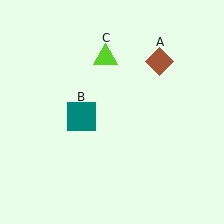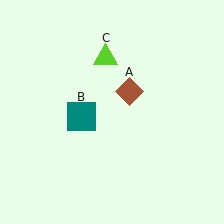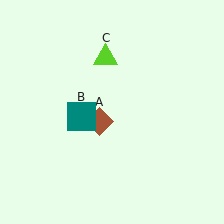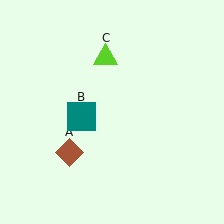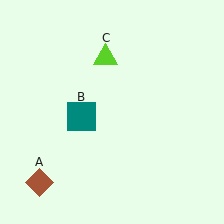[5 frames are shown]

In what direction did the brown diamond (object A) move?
The brown diamond (object A) moved down and to the left.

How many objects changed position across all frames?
1 object changed position: brown diamond (object A).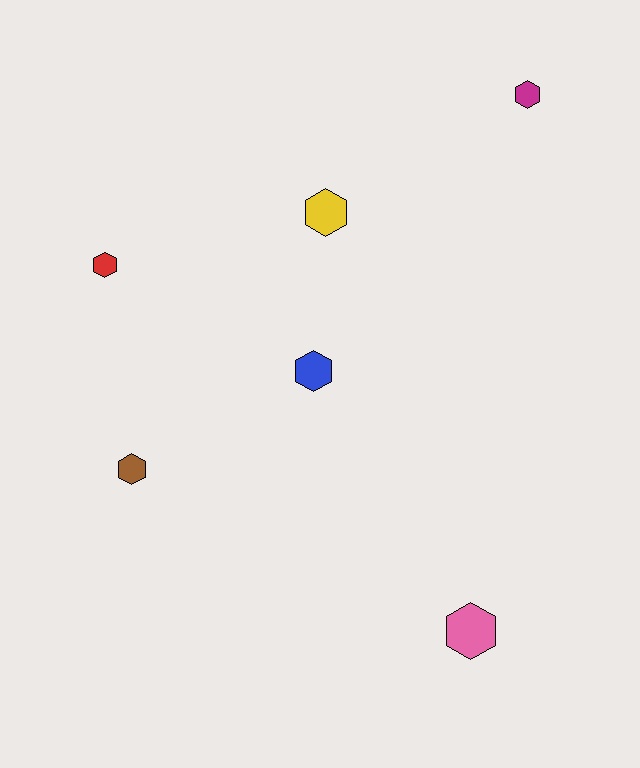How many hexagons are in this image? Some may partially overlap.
There are 6 hexagons.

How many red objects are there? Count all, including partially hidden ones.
There is 1 red object.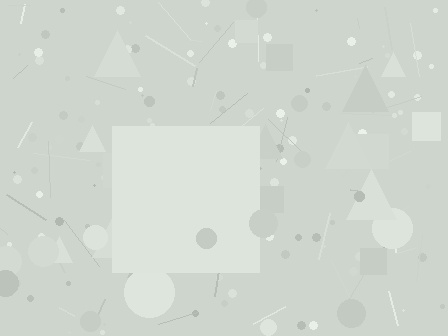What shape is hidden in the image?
A square is hidden in the image.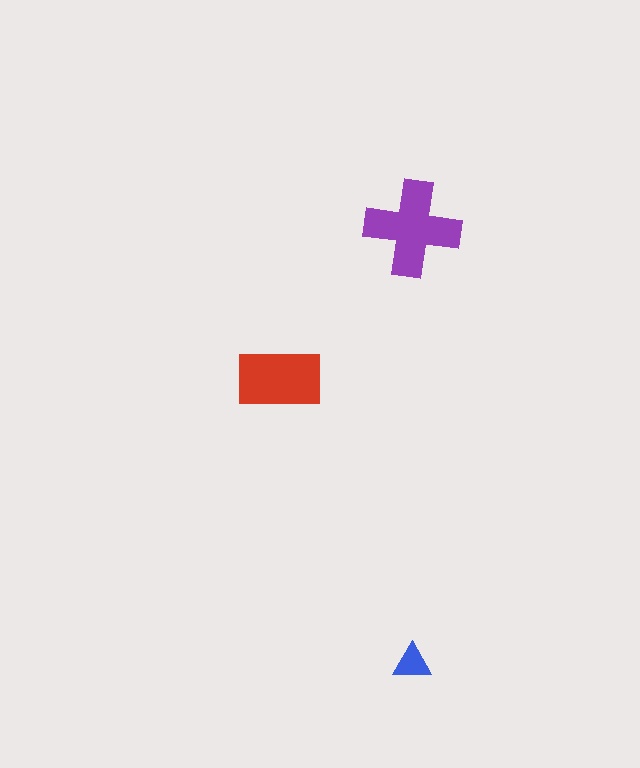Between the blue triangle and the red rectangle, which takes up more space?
The red rectangle.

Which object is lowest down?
The blue triangle is bottommost.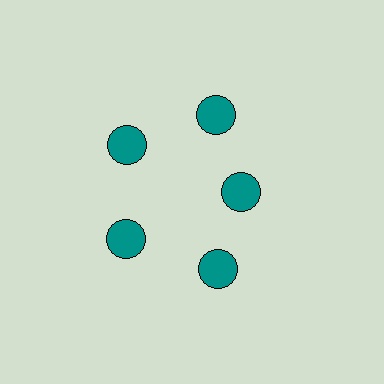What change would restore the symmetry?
The symmetry would be restored by moving it outward, back onto the ring so that all 5 circles sit at equal angles and equal distance from the center.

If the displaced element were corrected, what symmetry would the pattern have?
It would have 5-fold rotational symmetry — the pattern would map onto itself every 72 degrees.